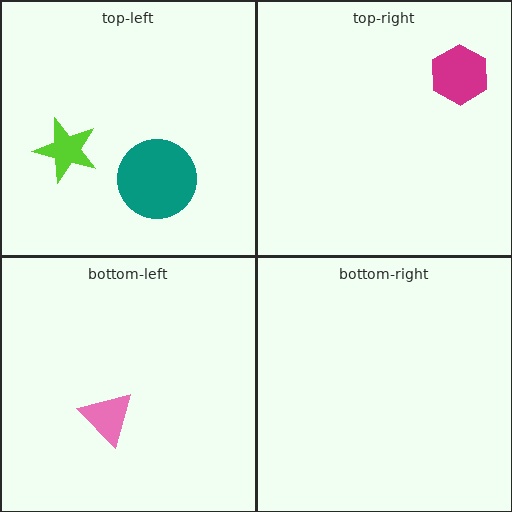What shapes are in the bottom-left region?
The pink triangle.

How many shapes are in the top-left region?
2.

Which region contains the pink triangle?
The bottom-left region.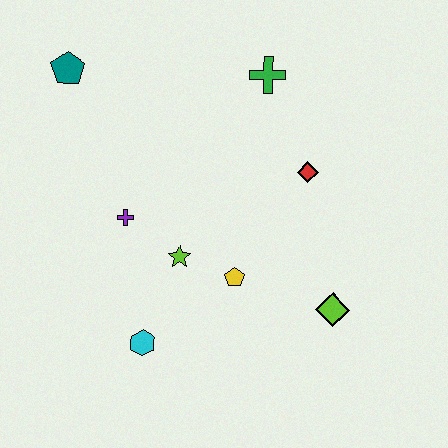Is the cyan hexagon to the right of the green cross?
No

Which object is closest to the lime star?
The yellow pentagon is closest to the lime star.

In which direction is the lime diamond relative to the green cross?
The lime diamond is below the green cross.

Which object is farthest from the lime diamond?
The teal pentagon is farthest from the lime diamond.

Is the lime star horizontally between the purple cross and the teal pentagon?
No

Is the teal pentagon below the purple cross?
No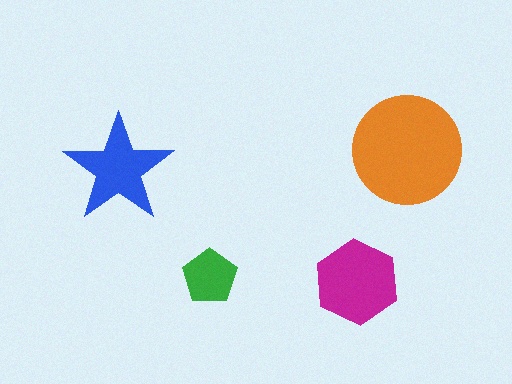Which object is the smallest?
The green pentagon.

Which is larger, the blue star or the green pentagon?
The blue star.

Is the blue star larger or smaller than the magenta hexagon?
Smaller.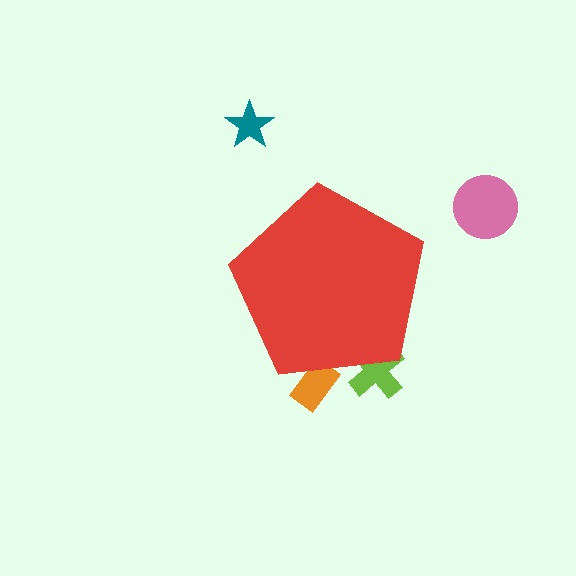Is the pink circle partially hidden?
No, the pink circle is fully visible.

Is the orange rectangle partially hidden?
Yes, the orange rectangle is partially hidden behind the red pentagon.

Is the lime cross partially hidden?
Yes, the lime cross is partially hidden behind the red pentagon.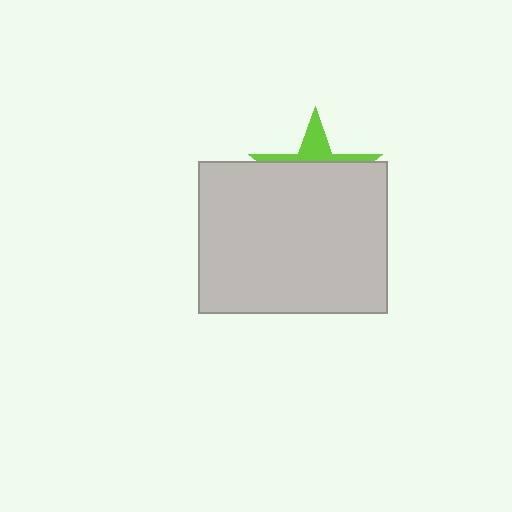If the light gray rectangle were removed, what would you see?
You would see the complete lime star.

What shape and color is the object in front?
The object in front is a light gray rectangle.